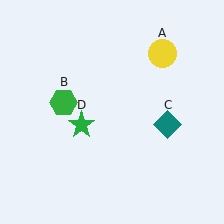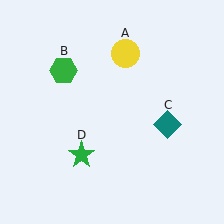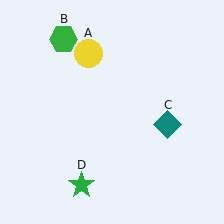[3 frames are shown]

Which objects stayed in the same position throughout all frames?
Teal diamond (object C) remained stationary.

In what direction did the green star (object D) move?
The green star (object D) moved down.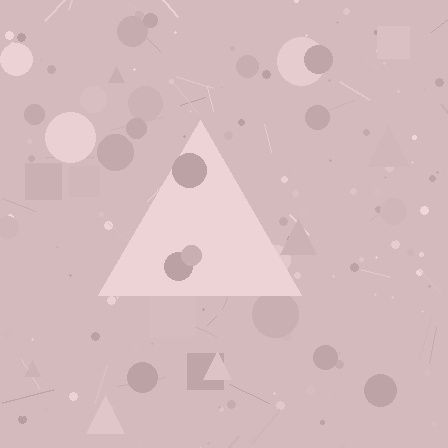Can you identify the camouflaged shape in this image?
The camouflaged shape is a triangle.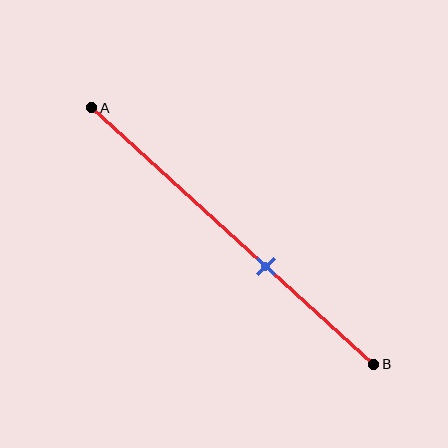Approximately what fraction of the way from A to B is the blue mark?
The blue mark is approximately 60% of the way from A to B.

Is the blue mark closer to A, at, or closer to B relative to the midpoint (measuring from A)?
The blue mark is closer to point B than the midpoint of segment AB.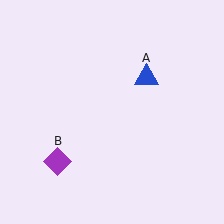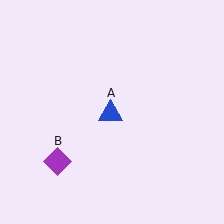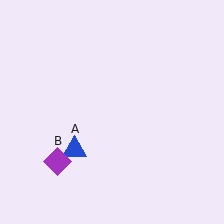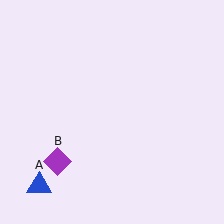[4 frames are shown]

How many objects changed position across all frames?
1 object changed position: blue triangle (object A).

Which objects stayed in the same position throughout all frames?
Purple diamond (object B) remained stationary.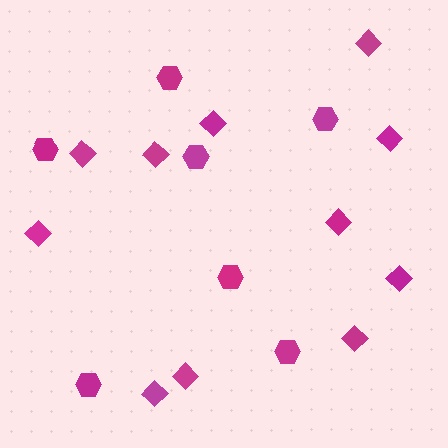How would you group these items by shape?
There are 2 groups: one group of diamonds (11) and one group of hexagons (7).